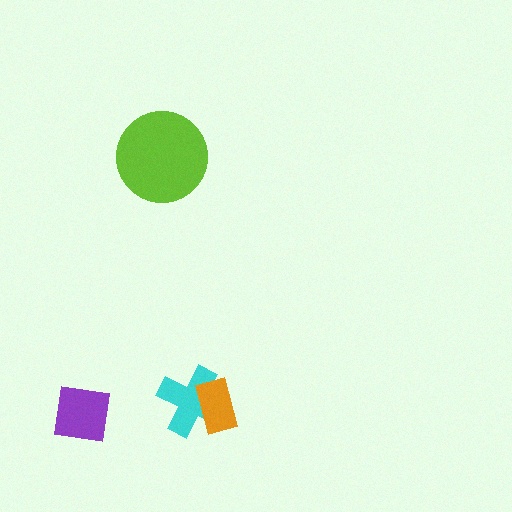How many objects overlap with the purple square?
0 objects overlap with the purple square.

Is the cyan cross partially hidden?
Yes, it is partially covered by another shape.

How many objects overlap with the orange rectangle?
1 object overlaps with the orange rectangle.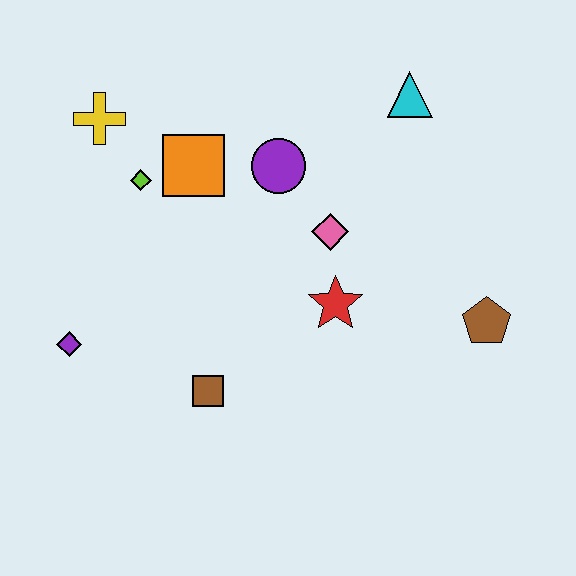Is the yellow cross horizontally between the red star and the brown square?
No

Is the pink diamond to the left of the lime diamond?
No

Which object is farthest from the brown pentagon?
The yellow cross is farthest from the brown pentagon.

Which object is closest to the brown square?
The purple diamond is closest to the brown square.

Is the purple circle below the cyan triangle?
Yes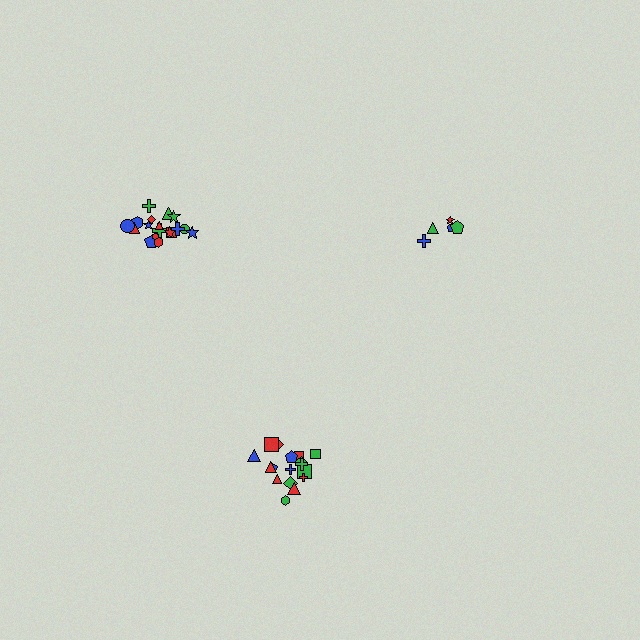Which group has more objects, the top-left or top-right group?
The top-left group.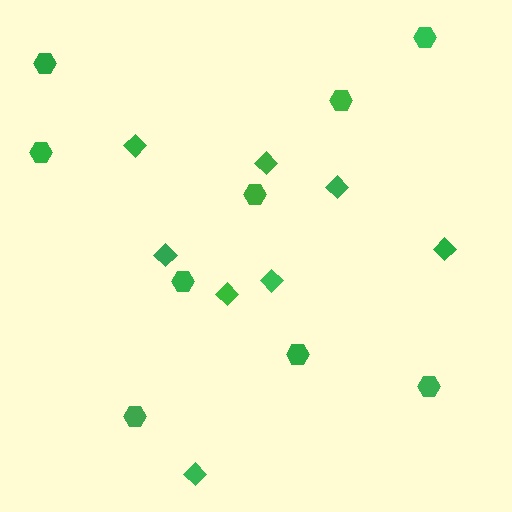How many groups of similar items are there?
There are 2 groups: one group of hexagons (9) and one group of diamonds (8).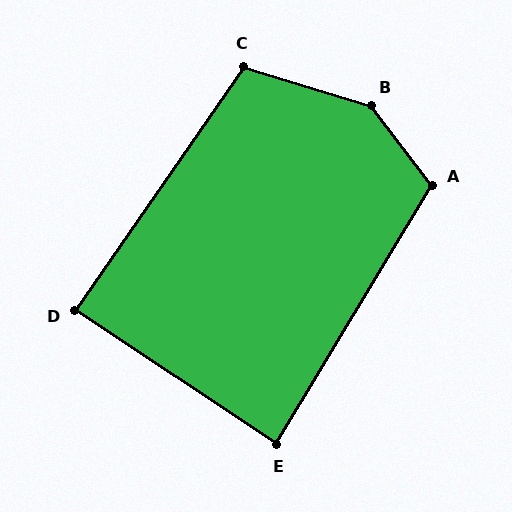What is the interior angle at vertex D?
Approximately 89 degrees (approximately right).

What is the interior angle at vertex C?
Approximately 108 degrees (obtuse).